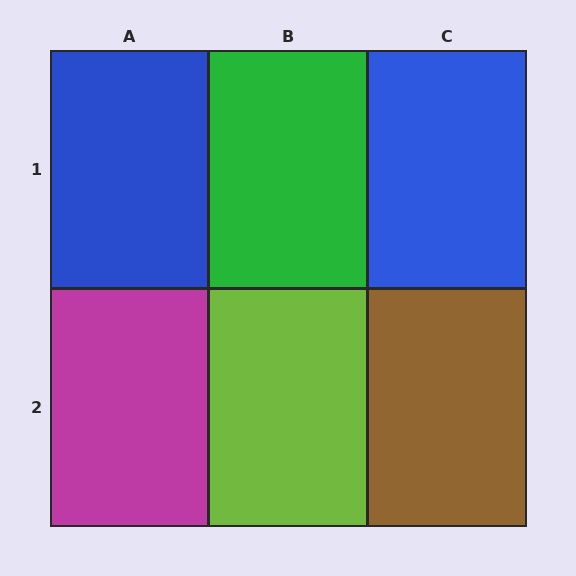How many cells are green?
1 cell is green.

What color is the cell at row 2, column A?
Magenta.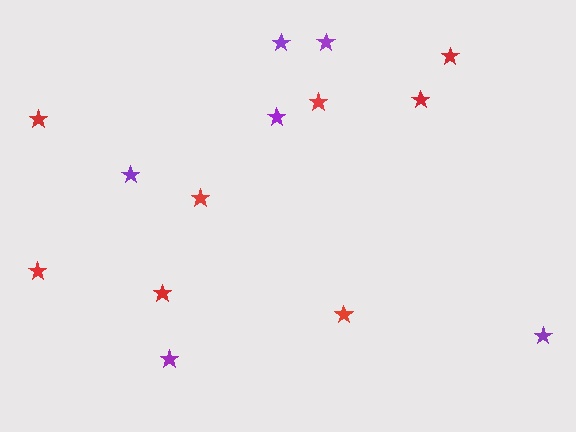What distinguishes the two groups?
There are 2 groups: one group of red stars (8) and one group of purple stars (6).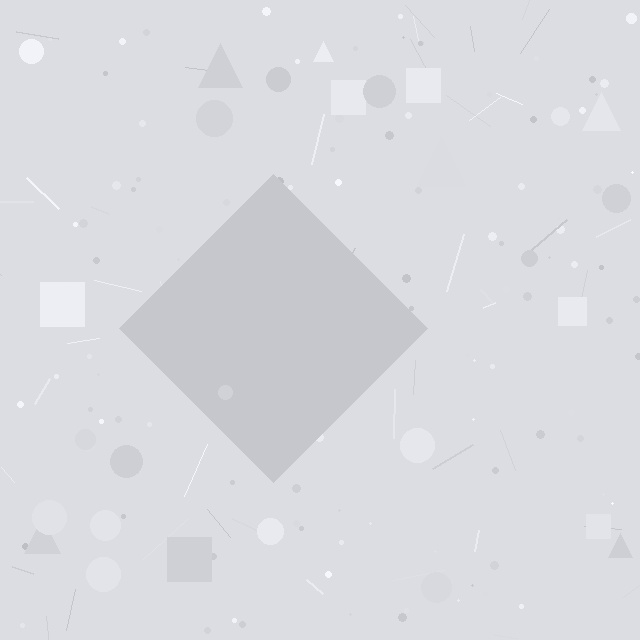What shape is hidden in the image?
A diamond is hidden in the image.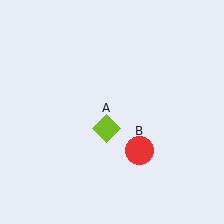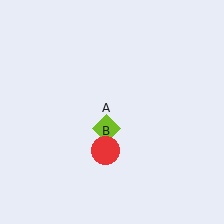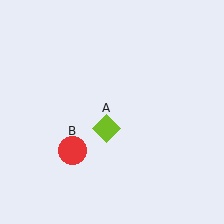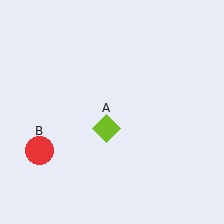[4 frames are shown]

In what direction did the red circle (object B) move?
The red circle (object B) moved left.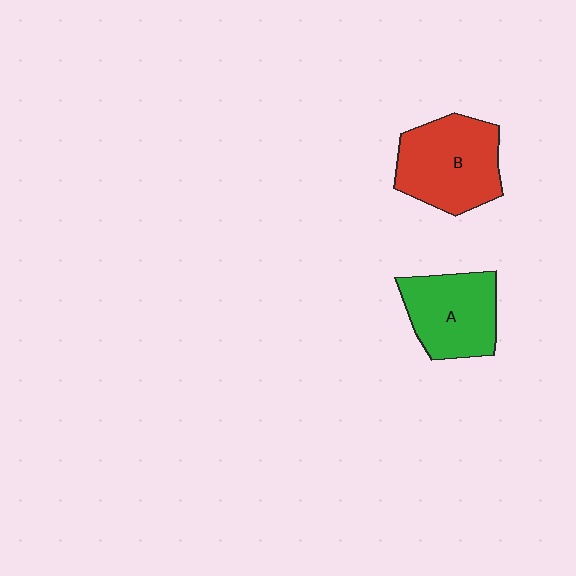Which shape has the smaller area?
Shape A (green).